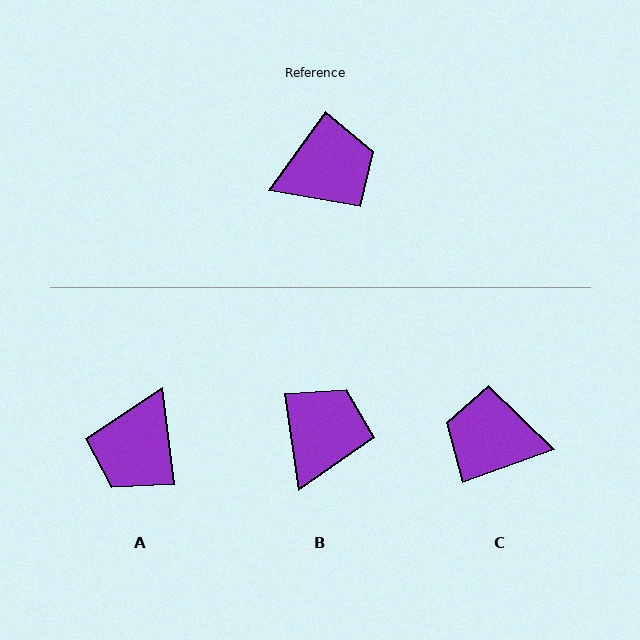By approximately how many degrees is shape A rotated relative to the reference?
Approximately 138 degrees clockwise.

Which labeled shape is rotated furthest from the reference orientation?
C, about 145 degrees away.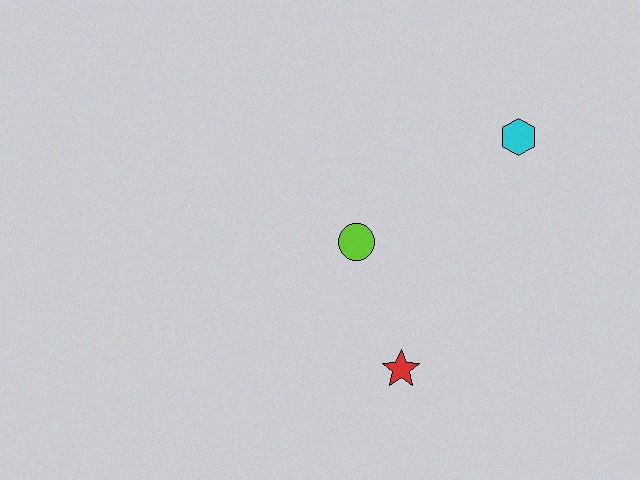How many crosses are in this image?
There are no crosses.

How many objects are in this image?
There are 3 objects.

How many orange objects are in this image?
There are no orange objects.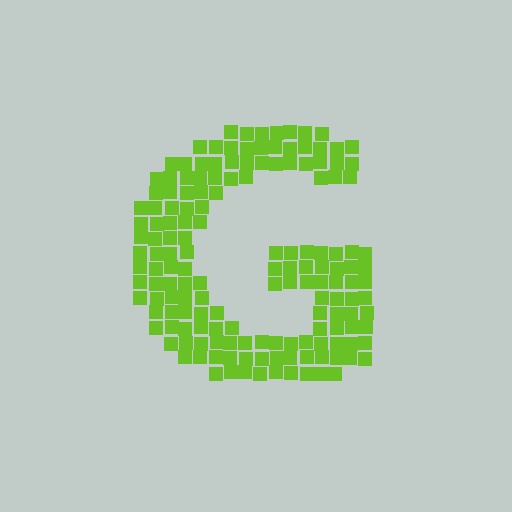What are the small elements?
The small elements are squares.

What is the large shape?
The large shape is the letter G.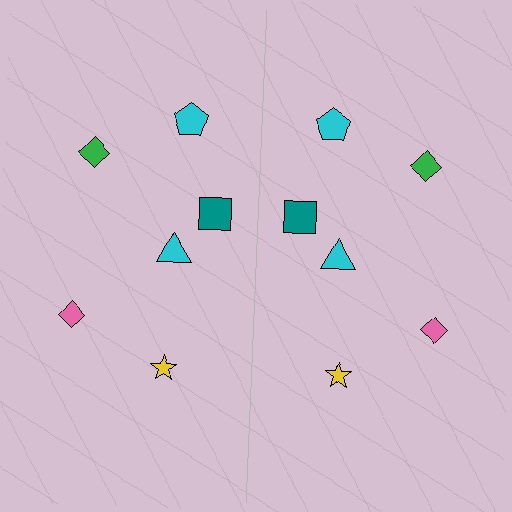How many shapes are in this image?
There are 12 shapes in this image.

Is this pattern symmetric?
Yes, this pattern has bilateral (reflection) symmetry.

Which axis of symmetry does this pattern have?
The pattern has a vertical axis of symmetry running through the center of the image.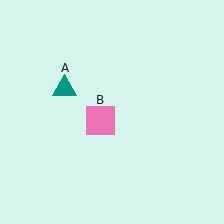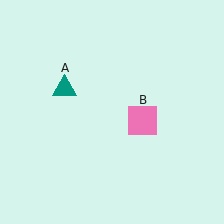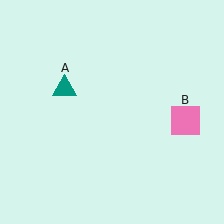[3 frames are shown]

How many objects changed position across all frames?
1 object changed position: pink square (object B).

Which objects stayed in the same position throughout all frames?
Teal triangle (object A) remained stationary.